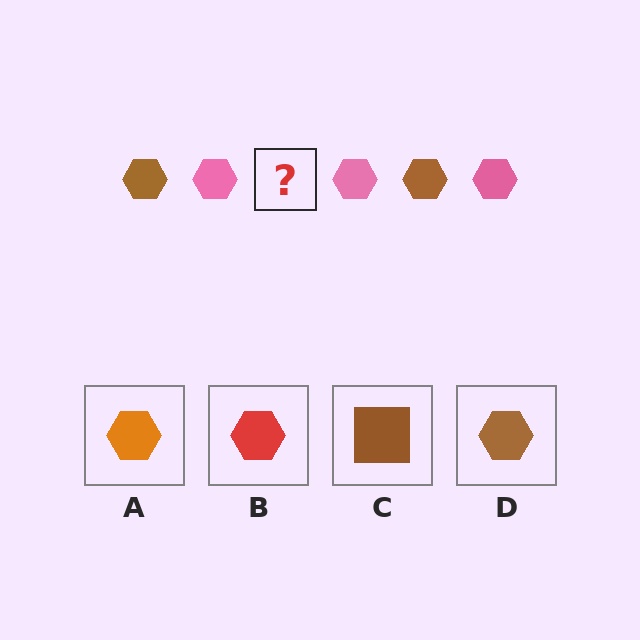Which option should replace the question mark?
Option D.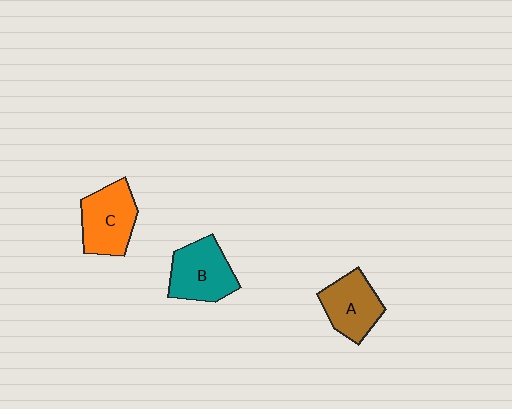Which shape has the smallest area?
Shape A (brown).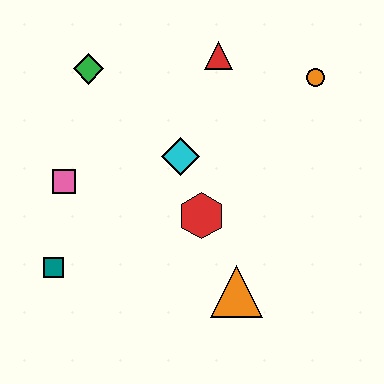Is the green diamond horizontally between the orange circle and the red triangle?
No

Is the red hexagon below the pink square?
Yes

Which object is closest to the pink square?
The teal square is closest to the pink square.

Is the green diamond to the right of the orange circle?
No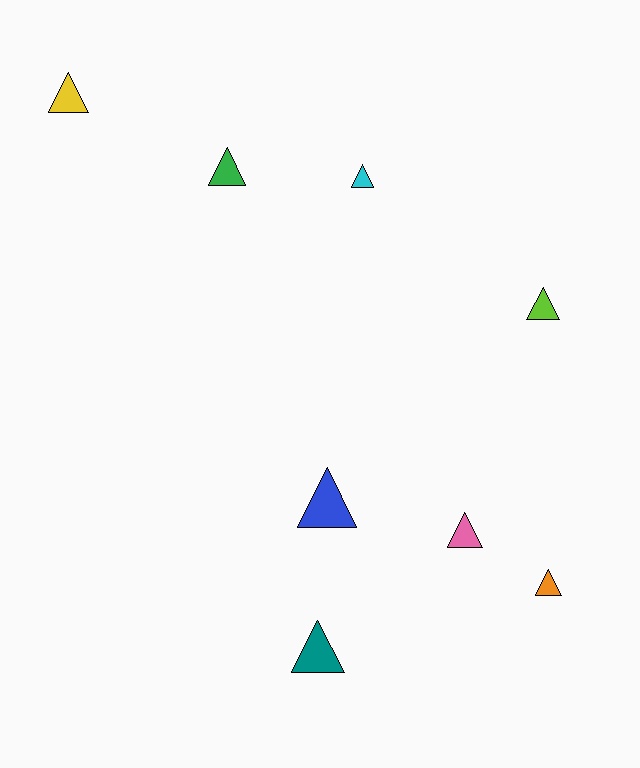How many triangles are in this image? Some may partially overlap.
There are 8 triangles.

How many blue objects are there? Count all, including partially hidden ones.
There is 1 blue object.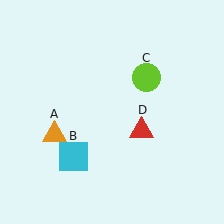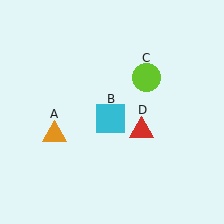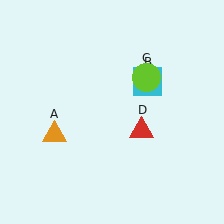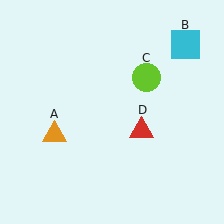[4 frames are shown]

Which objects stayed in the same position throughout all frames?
Orange triangle (object A) and lime circle (object C) and red triangle (object D) remained stationary.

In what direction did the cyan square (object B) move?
The cyan square (object B) moved up and to the right.